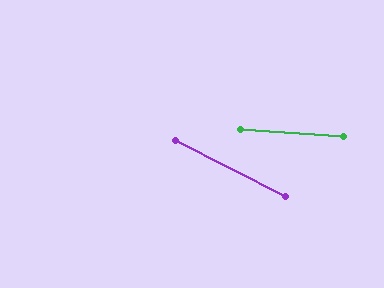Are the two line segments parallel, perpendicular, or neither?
Neither parallel nor perpendicular — they differ by about 24°.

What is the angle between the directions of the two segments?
Approximately 24 degrees.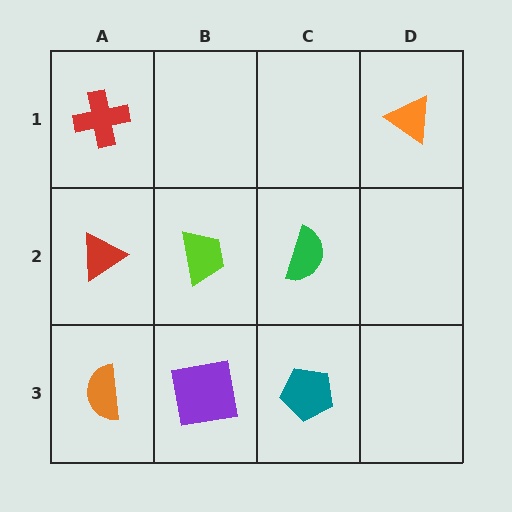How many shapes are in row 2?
3 shapes.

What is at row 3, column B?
A purple square.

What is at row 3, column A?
An orange semicircle.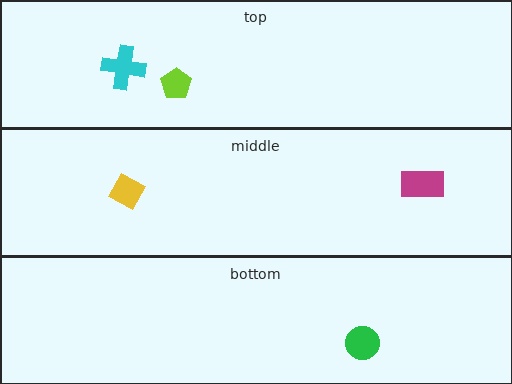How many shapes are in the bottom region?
1.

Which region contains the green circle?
The bottom region.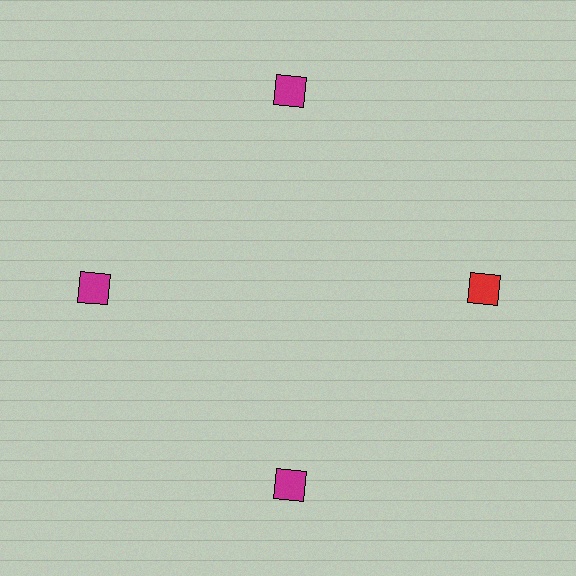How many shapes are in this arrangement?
There are 4 shapes arranged in a ring pattern.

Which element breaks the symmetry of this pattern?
The red diamond at roughly the 3 o'clock position breaks the symmetry. All other shapes are magenta diamonds.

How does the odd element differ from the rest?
It has a different color: red instead of magenta.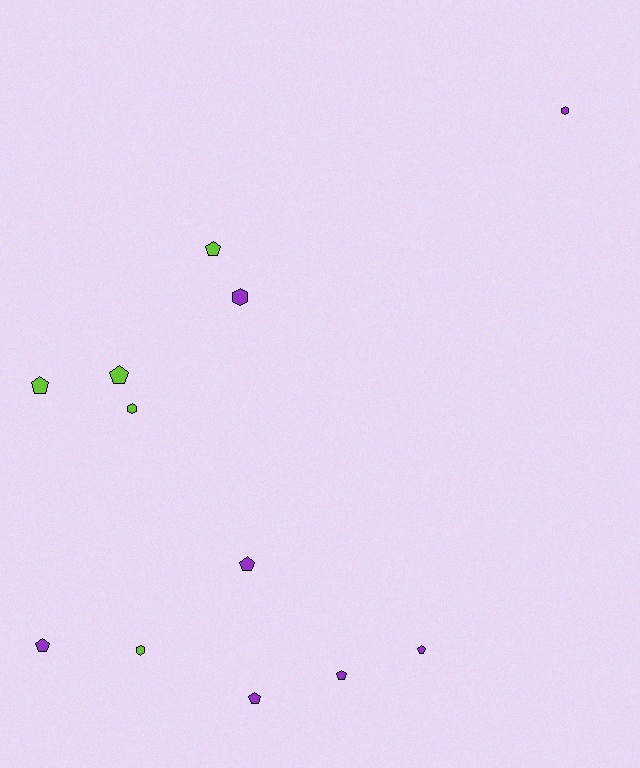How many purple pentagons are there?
There are 5 purple pentagons.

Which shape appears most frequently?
Pentagon, with 8 objects.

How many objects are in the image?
There are 12 objects.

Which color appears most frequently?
Purple, with 7 objects.